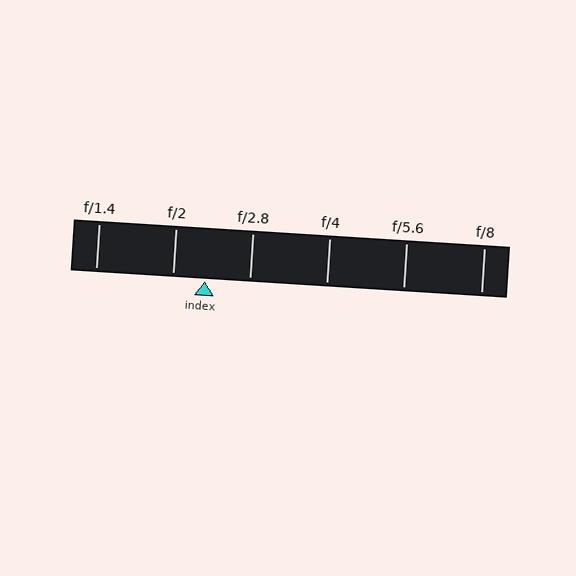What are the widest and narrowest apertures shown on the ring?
The widest aperture shown is f/1.4 and the narrowest is f/8.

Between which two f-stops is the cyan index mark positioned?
The index mark is between f/2 and f/2.8.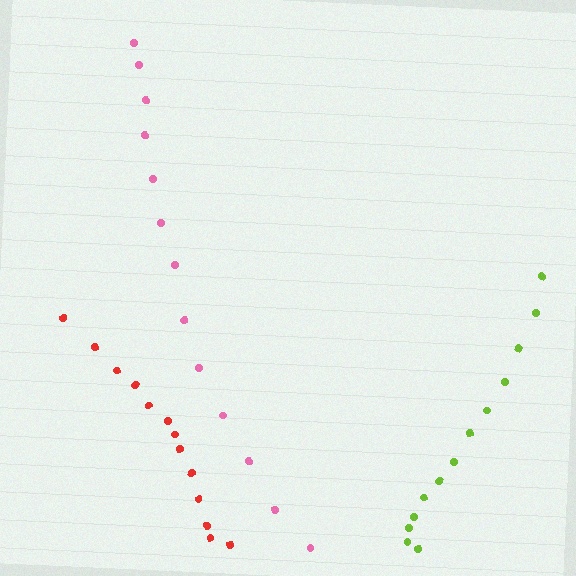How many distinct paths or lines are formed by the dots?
There are 3 distinct paths.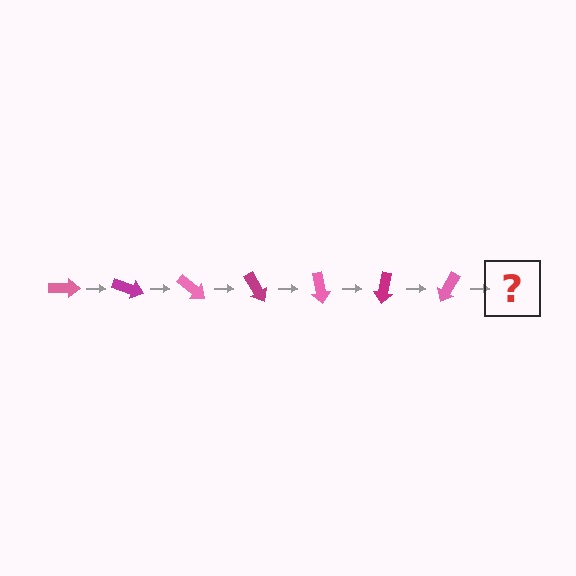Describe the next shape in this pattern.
It should be a magenta arrow, rotated 140 degrees from the start.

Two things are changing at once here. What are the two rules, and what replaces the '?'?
The two rules are that it rotates 20 degrees each step and the color cycles through pink and magenta. The '?' should be a magenta arrow, rotated 140 degrees from the start.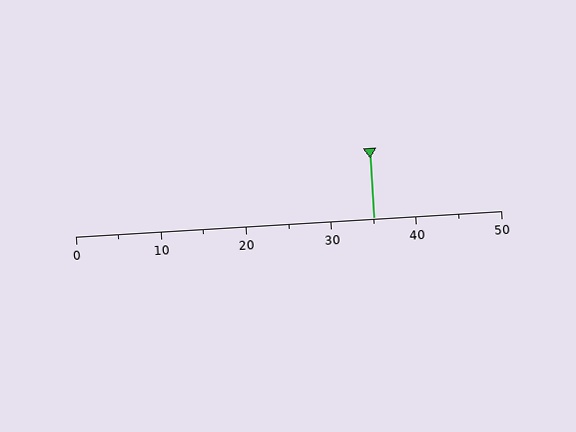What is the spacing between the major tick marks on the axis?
The major ticks are spaced 10 apart.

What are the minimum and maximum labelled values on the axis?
The axis runs from 0 to 50.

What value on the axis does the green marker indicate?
The marker indicates approximately 35.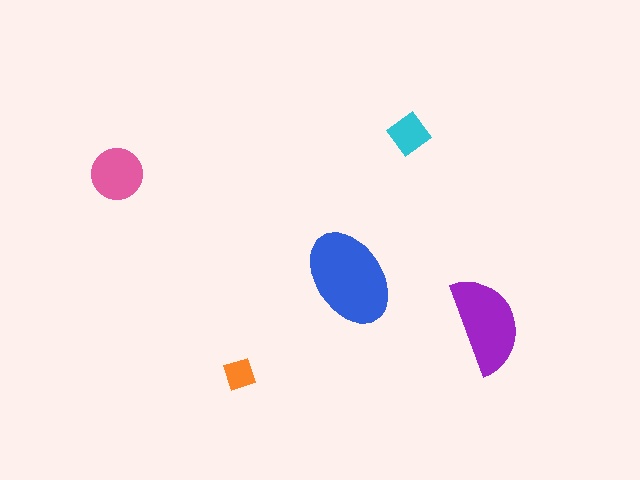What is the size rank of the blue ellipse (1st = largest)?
1st.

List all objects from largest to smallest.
The blue ellipse, the purple semicircle, the pink circle, the cyan diamond, the orange square.